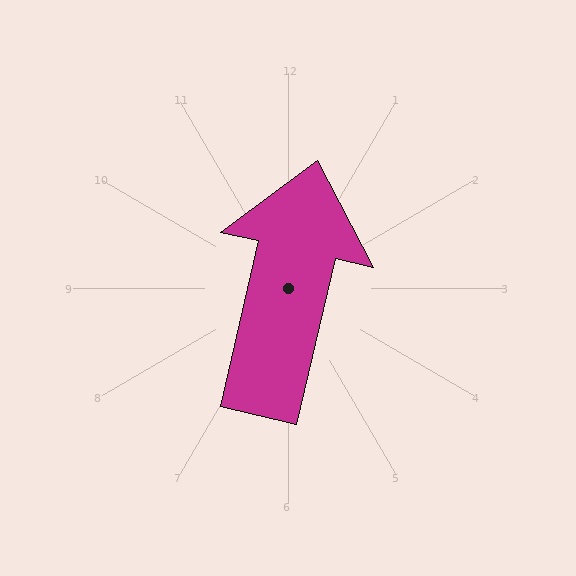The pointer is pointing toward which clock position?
Roughly 12 o'clock.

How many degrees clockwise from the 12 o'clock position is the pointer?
Approximately 13 degrees.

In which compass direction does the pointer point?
North.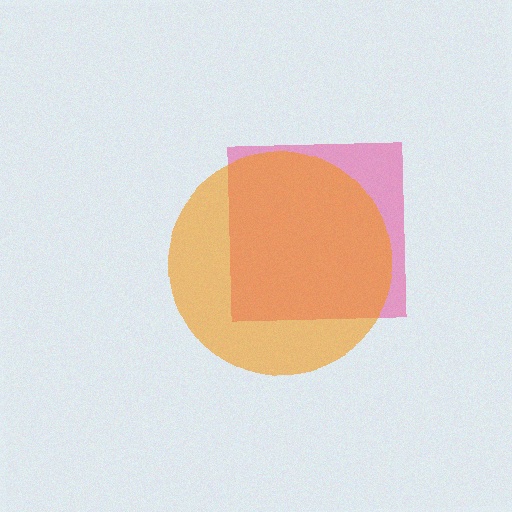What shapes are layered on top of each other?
The layered shapes are: a pink square, an orange circle.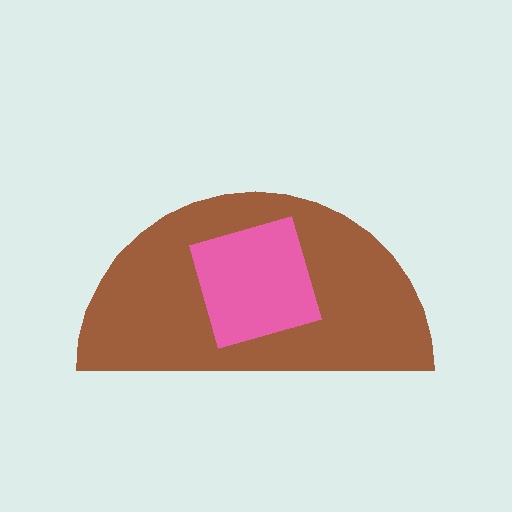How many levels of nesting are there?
2.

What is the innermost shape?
The pink square.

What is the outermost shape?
The brown semicircle.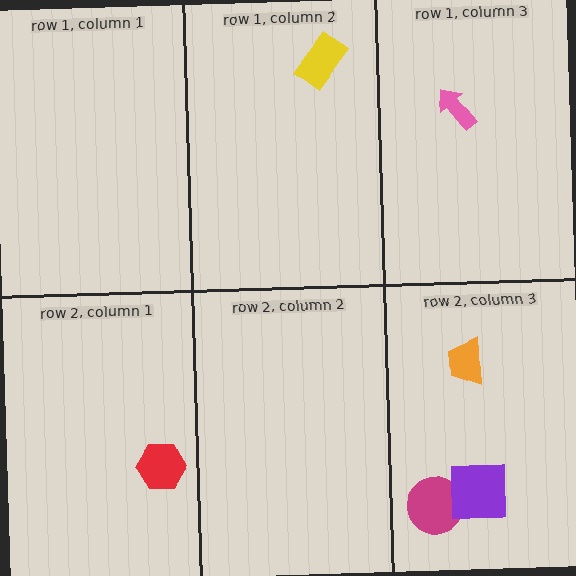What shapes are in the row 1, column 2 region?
The yellow rectangle.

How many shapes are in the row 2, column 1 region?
1.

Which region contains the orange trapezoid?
The row 2, column 3 region.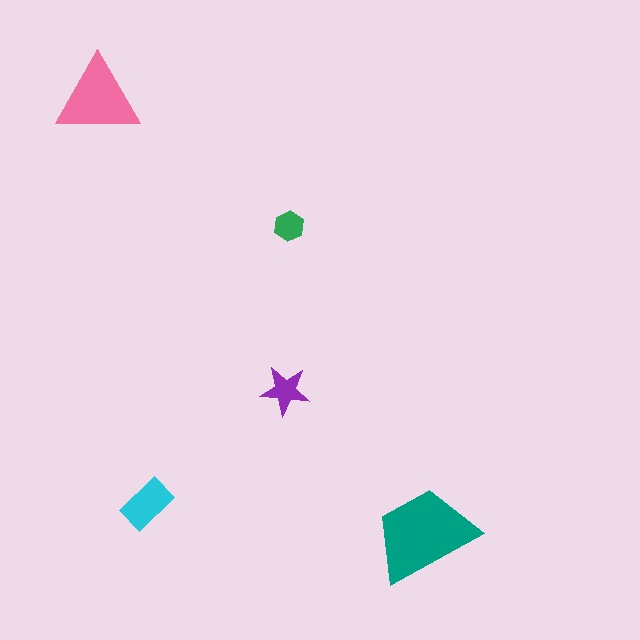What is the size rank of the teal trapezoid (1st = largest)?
1st.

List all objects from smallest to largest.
The green hexagon, the purple star, the cyan rectangle, the pink triangle, the teal trapezoid.